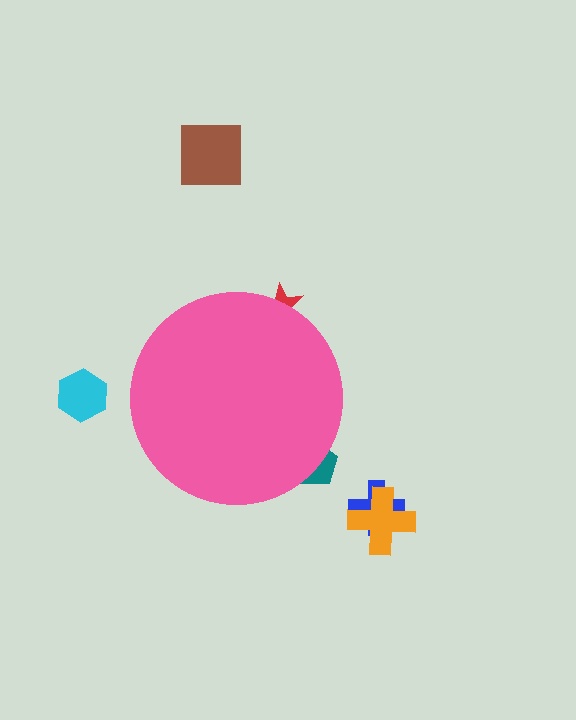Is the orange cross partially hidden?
No, the orange cross is fully visible.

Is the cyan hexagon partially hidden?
No, the cyan hexagon is fully visible.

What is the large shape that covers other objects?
A pink circle.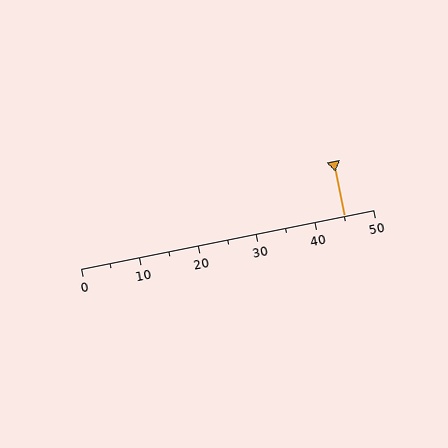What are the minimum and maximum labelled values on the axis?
The axis runs from 0 to 50.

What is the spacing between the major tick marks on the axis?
The major ticks are spaced 10 apart.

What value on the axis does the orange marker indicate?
The marker indicates approximately 45.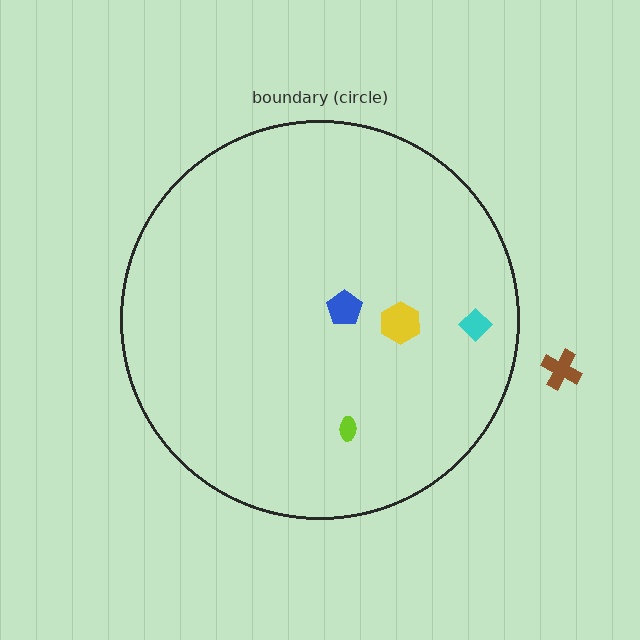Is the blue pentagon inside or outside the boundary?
Inside.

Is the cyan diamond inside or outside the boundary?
Inside.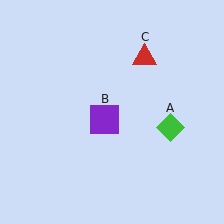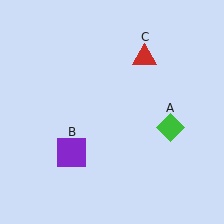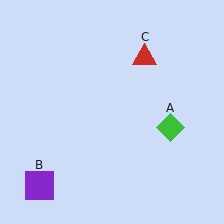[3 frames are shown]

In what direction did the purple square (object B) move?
The purple square (object B) moved down and to the left.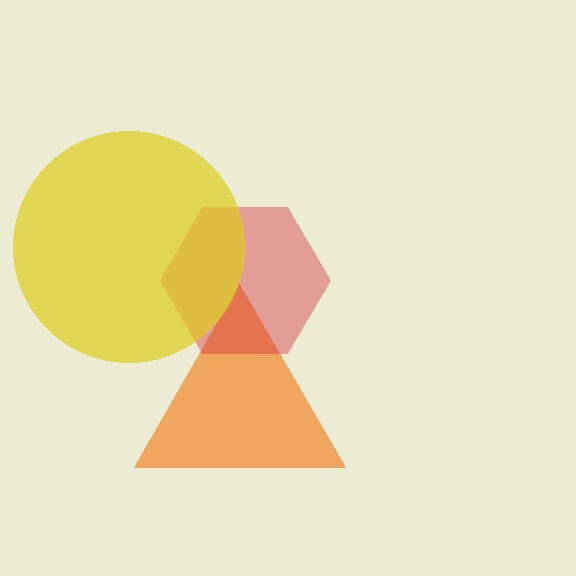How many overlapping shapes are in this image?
There are 3 overlapping shapes in the image.